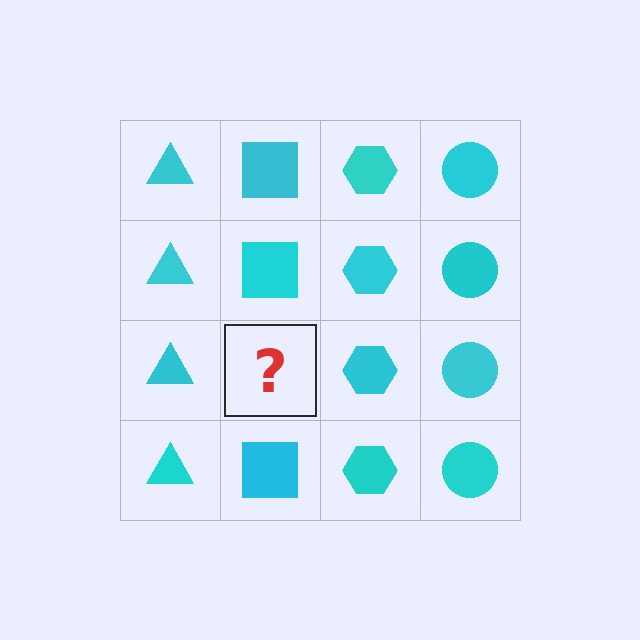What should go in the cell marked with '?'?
The missing cell should contain a cyan square.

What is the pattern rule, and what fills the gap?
The rule is that each column has a consistent shape. The gap should be filled with a cyan square.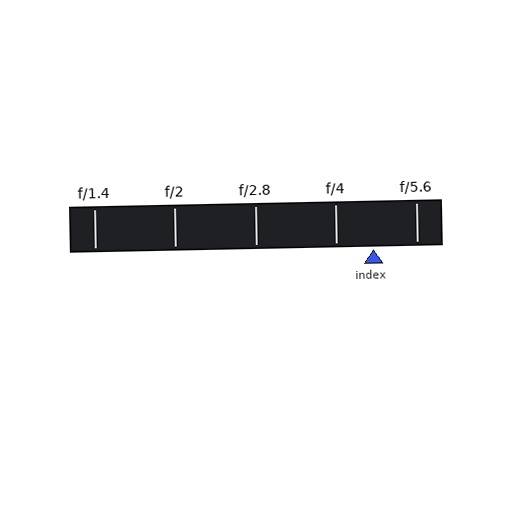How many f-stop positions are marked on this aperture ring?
There are 5 f-stop positions marked.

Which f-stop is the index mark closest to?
The index mark is closest to f/4.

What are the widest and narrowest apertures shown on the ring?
The widest aperture shown is f/1.4 and the narrowest is f/5.6.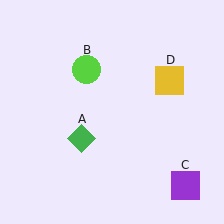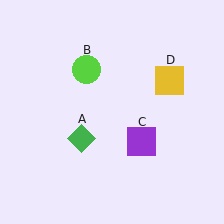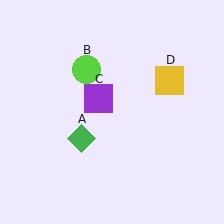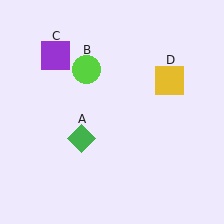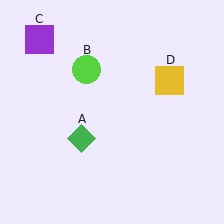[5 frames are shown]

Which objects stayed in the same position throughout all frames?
Green diamond (object A) and lime circle (object B) and yellow square (object D) remained stationary.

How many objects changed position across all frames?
1 object changed position: purple square (object C).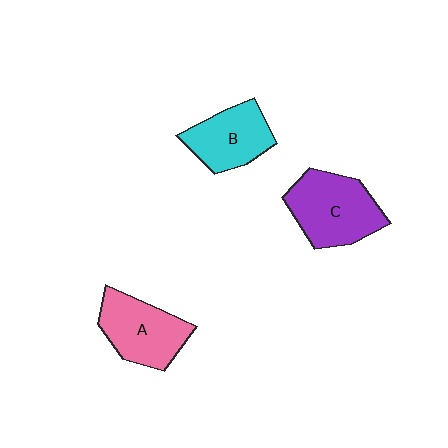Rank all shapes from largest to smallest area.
From largest to smallest: C (purple), A (pink), B (cyan).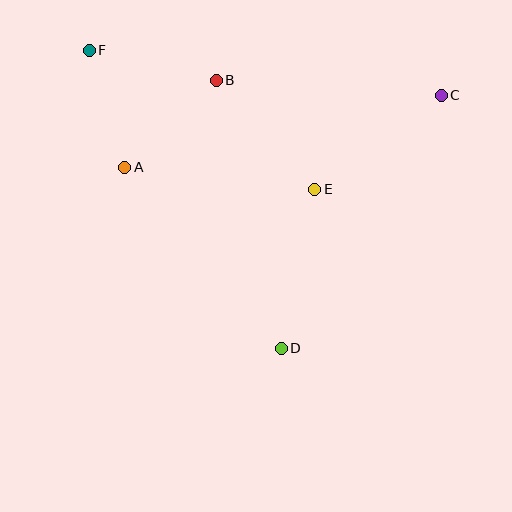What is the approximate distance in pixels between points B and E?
The distance between B and E is approximately 147 pixels.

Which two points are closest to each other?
Points A and F are closest to each other.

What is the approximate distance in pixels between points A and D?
The distance between A and D is approximately 240 pixels.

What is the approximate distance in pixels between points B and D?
The distance between B and D is approximately 276 pixels.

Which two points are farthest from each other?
Points C and F are farthest from each other.